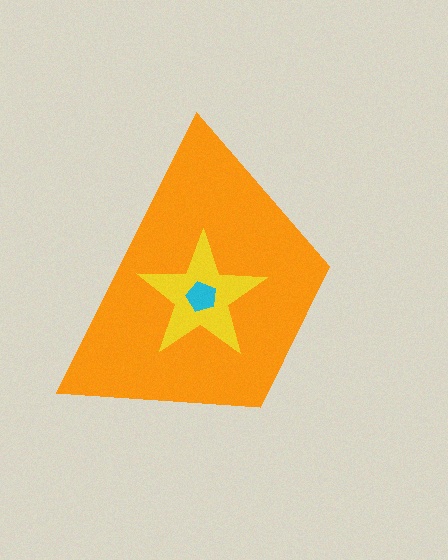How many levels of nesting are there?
3.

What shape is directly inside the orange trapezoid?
The yellow star.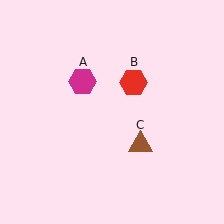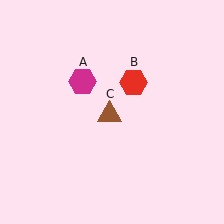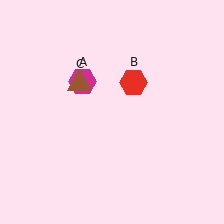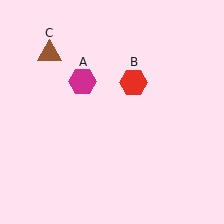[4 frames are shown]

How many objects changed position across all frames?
1 object changed position: brown triangle (object C).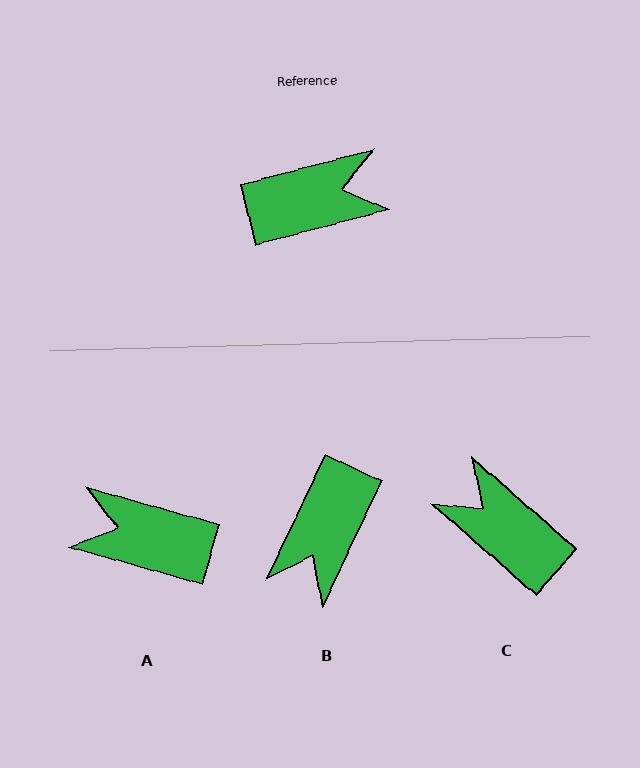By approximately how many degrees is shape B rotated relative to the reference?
Approximately 130 degrees clockwise.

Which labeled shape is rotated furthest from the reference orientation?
A, about 150 degrees away.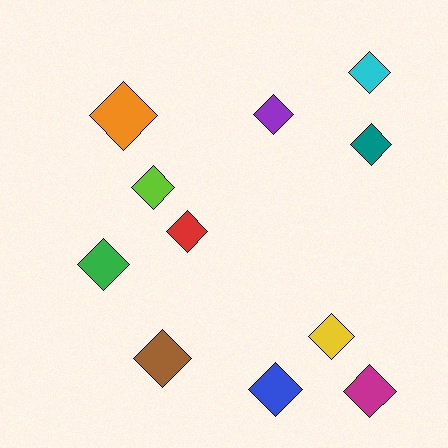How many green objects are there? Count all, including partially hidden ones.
There is 1 green object.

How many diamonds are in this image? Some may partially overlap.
There are 11 diamonds.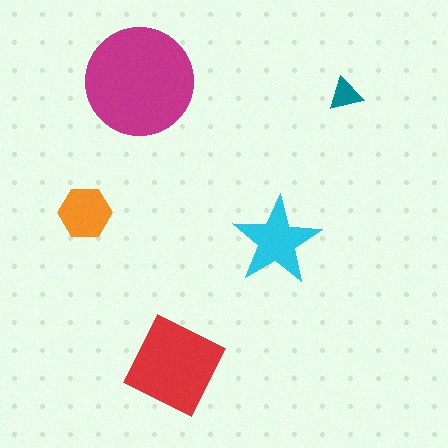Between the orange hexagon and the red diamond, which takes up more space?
The red diamond.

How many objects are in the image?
There are 5 objects in the image.